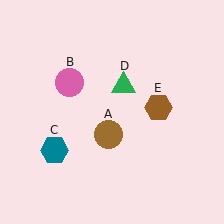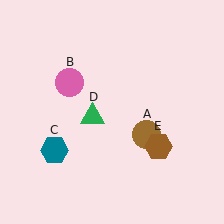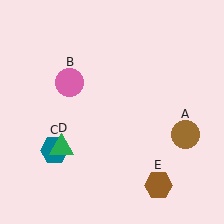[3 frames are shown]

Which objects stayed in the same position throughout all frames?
Pink circle (object B) and teal hexagon (object C) remained stationary.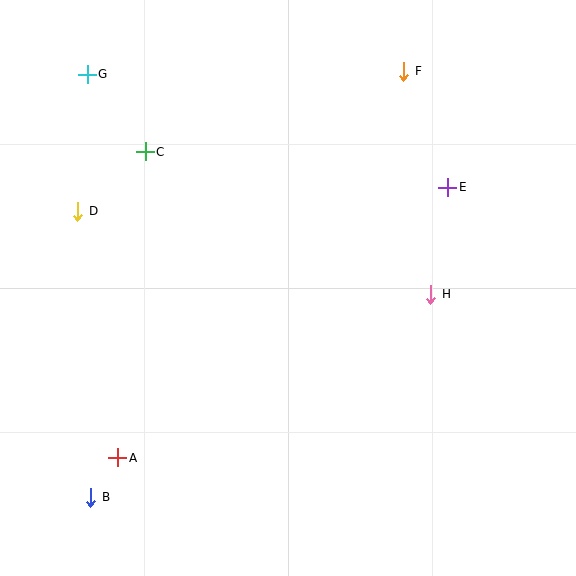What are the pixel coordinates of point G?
Point G is at (87, 74).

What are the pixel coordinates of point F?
Point F is at (404, 71).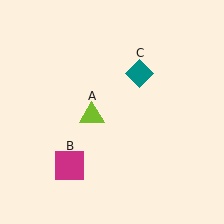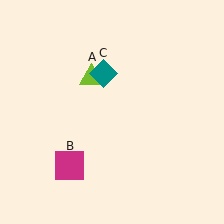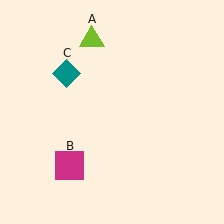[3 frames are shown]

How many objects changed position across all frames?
2 objects changed position: lime triangle (object A), teal diamond (object C).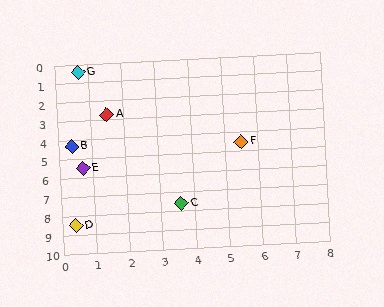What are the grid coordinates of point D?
Point D is at approximately (0.4, 8.5).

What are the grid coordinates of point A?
Point A is at approximately (1.5, 2.7).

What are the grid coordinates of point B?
Point B is at approximately (0.4, 4.3).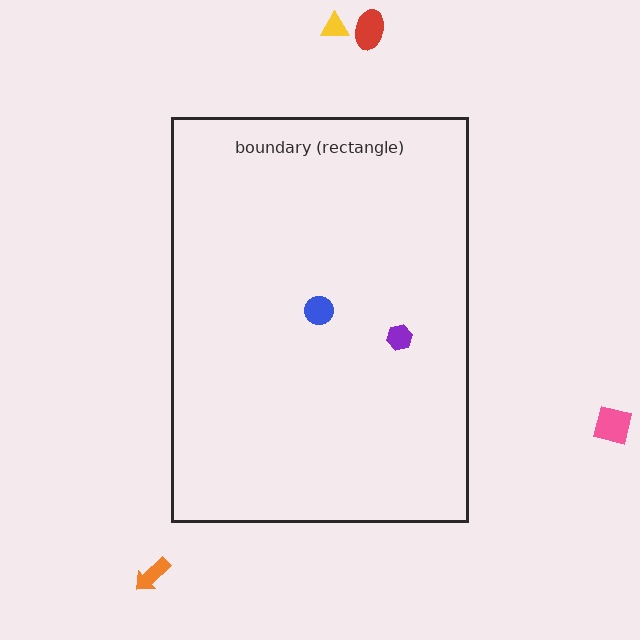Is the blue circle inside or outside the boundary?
Inside.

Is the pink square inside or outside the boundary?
Outside.